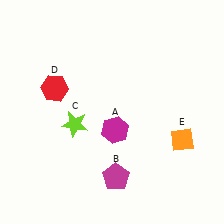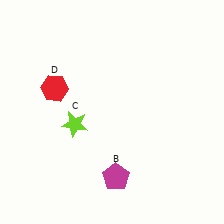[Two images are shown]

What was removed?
The magenta hexagon (A), the orange diamond (E) were removed in Image 2.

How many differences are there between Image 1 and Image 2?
There are 2 differences between the two images.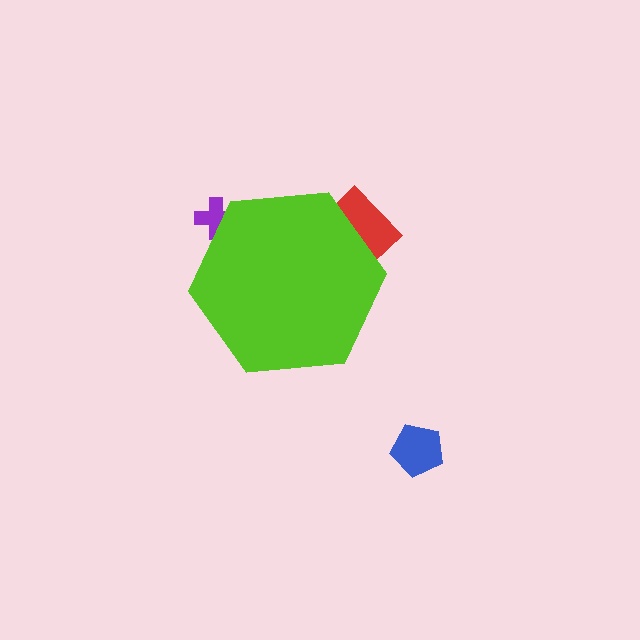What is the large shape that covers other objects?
A lime hexagon.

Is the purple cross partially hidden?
Yes, the purple cross is partially hidden behind the lime hexagon.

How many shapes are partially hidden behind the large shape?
2 shapes are partially hidden.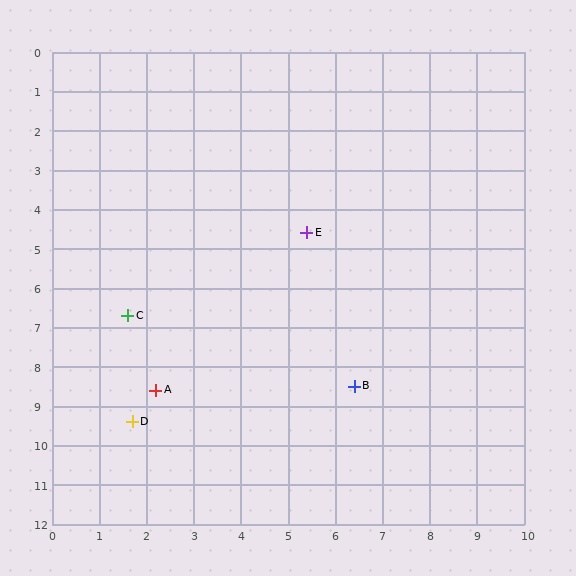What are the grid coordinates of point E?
Point E is at approximately (5.4, 4.6).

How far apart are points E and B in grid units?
Points E and B are about 4.0 grid units apart.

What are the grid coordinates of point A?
Point A is at approximately (2.2, 8.6).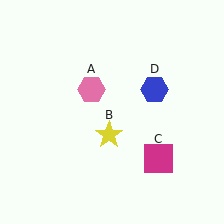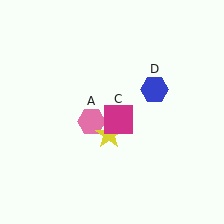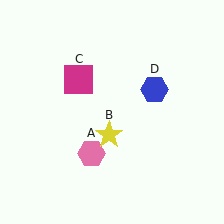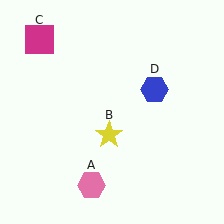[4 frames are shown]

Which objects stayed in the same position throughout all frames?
Yellow star (object B) and blue hexagon (object D) remained stationary.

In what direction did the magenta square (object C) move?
The magenta square (object C) moved up and to the left.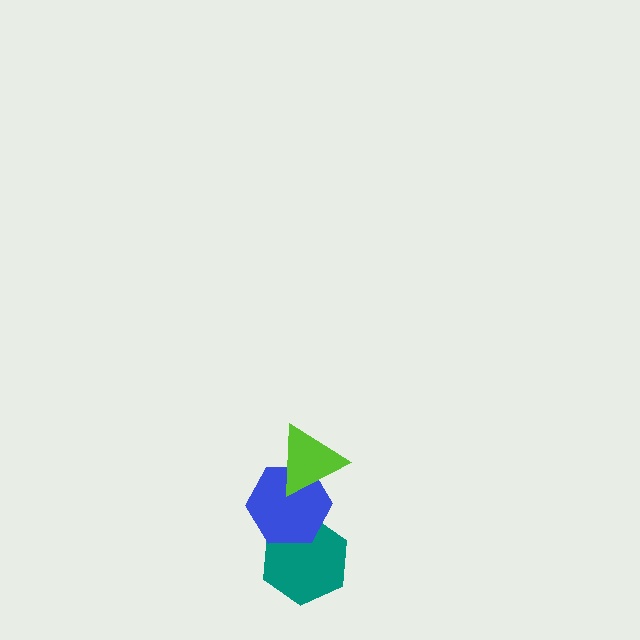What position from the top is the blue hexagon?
The blue hexagon is 2nd from the top.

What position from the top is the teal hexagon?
The teal hexagon is 3rd from the top.